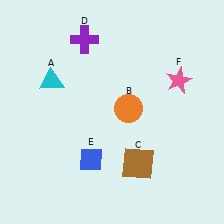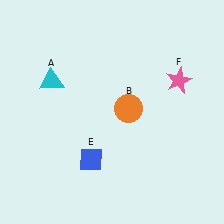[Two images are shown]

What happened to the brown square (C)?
The brown square (C) was removed in Image 2. It was in the bottom-right area of Image 1.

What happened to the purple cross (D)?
The purple cross (D) was removed in Image 2. It was in the top-left area of Image 1.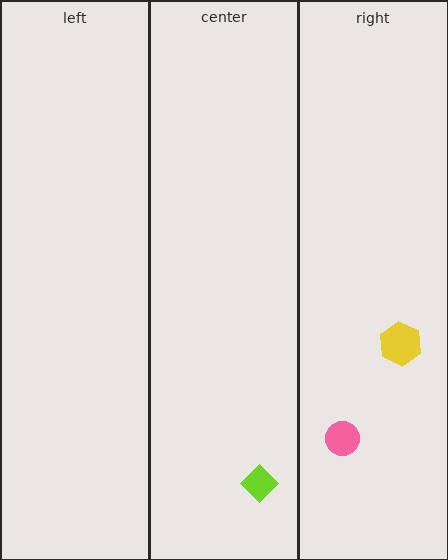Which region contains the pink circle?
The right region.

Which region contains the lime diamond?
The center region.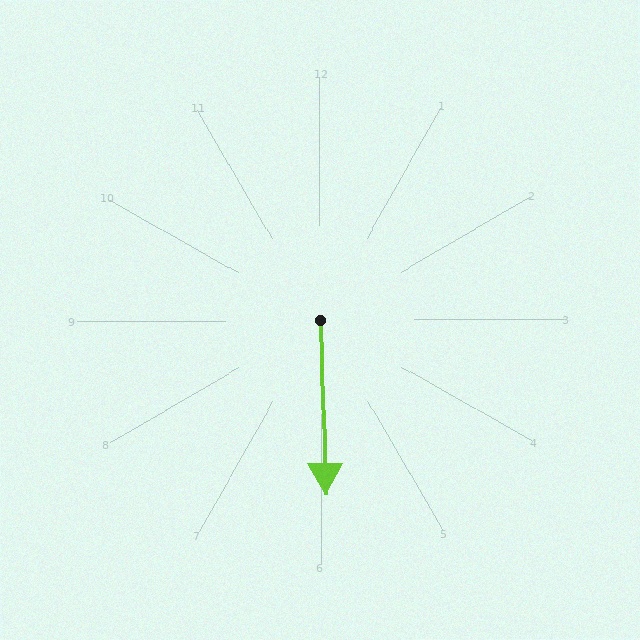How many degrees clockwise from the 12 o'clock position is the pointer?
Approximately 178 degrees.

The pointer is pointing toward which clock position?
Roughly 6 o'clock.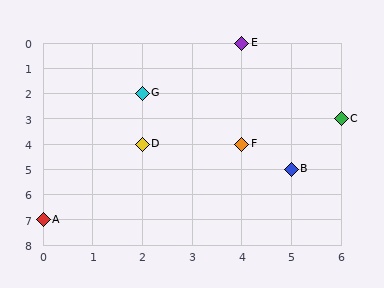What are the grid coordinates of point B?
Point B is at grid coordinates (5, 5).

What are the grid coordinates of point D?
Point D is at grid coordinates (2, 4).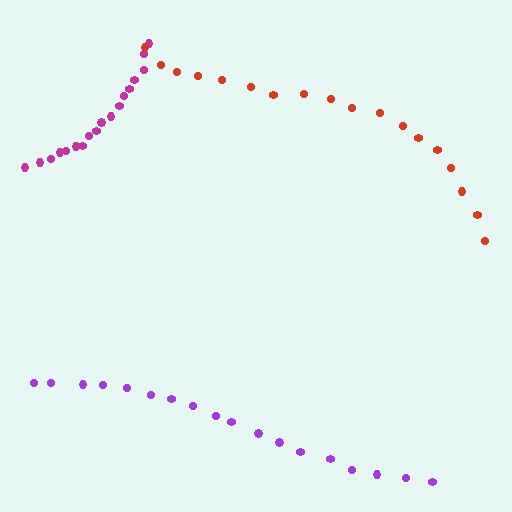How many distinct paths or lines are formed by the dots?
There are 3 distinct paths.